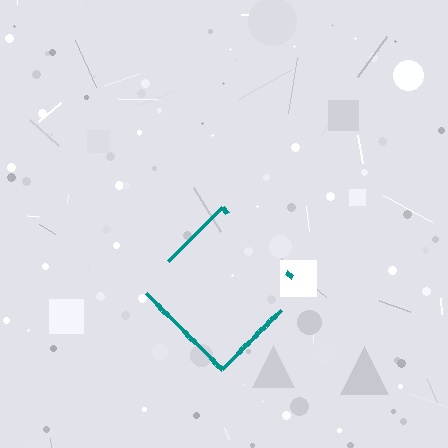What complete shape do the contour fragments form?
The contour fragments form a diamond.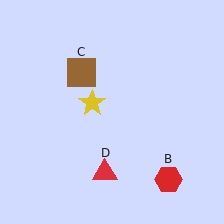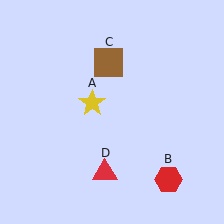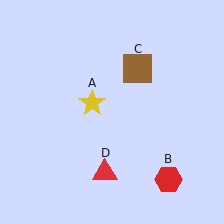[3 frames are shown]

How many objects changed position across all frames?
1 object changed position: brown square (object C).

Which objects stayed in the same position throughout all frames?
Yellow star (object A) and red hexagon (object B) and red triangle (object D) remained stationary.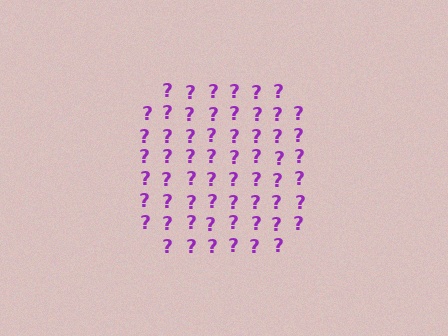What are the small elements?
The small elements are question marks.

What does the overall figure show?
The overall figure shows a circle.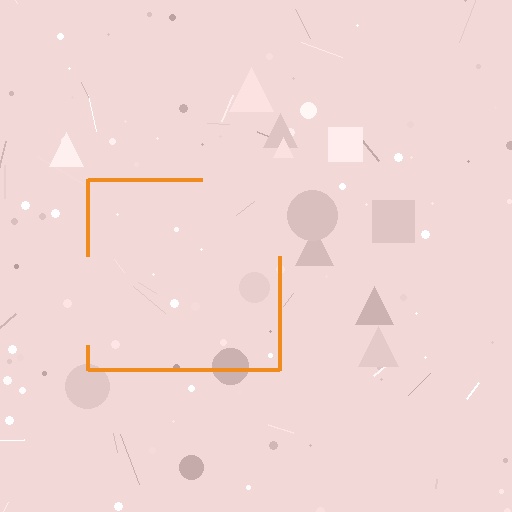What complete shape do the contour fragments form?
The contour fragments form a square.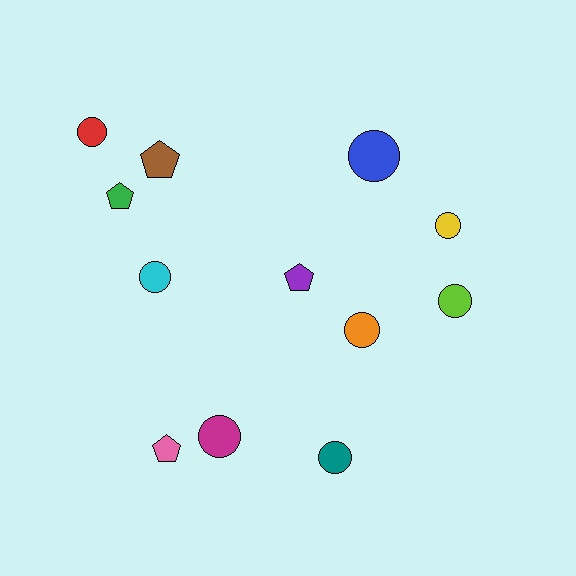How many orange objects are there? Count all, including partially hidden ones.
There is 1 orange object.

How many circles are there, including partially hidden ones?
There are 8 circles.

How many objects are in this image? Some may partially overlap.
There are 12 objects.